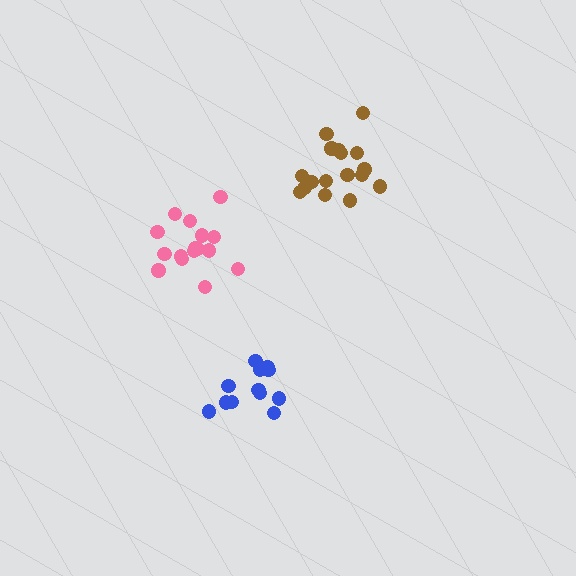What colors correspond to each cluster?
The clusters are colored: brown, blue, pink.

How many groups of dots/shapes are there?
There are 3 groups.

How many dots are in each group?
Group 1: 17 dots, Group 2: 12 dots, Group 3: 16 dots (45 total).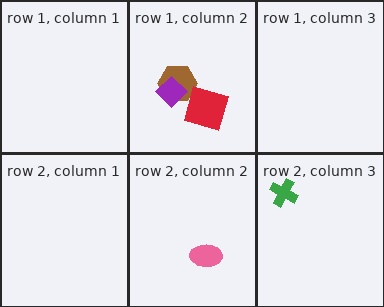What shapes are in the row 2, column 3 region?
The green cross.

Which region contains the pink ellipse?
The row 2, column 2 region.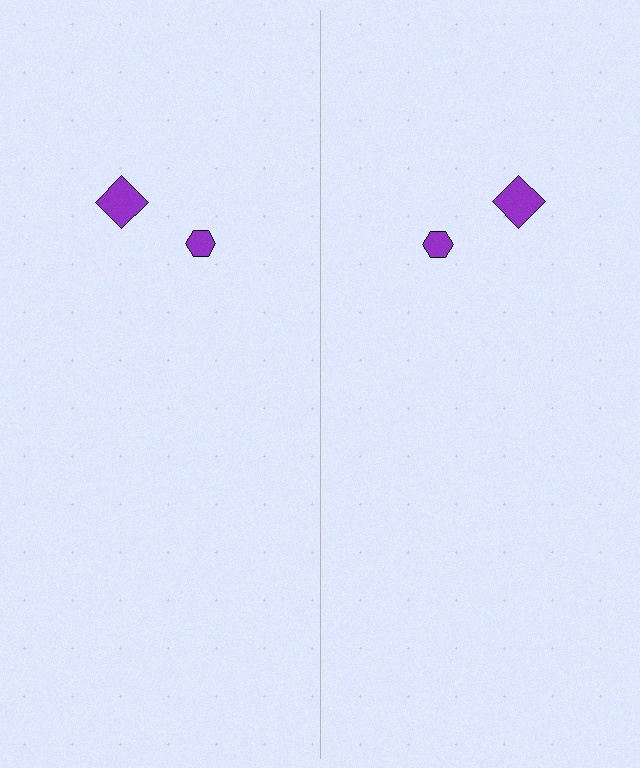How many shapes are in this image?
There are 4 shapes in this image.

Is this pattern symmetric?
Yes, this pattern has bilateral (reflection) symmetry.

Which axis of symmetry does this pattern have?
The pattern has a vertical axis of symmetry running through the center of the image.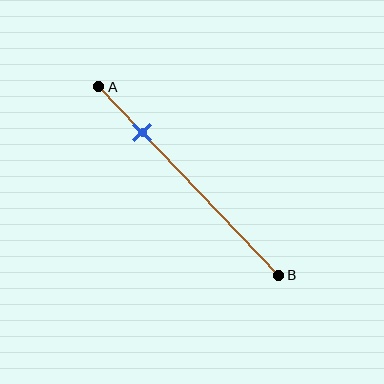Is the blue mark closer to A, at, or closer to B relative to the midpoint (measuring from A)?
The blue mark is closer to point A than the midpoint of segment AB.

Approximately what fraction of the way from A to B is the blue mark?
The blue mark is approximately 25% of the way from A to B.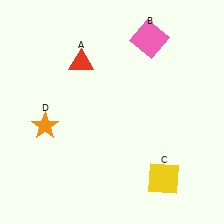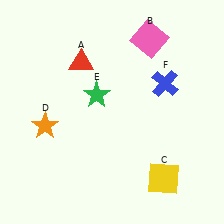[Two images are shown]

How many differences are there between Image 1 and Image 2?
There are 2 differences between the two images.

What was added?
A green star (E), a blue cross (F) were added in Image 2.